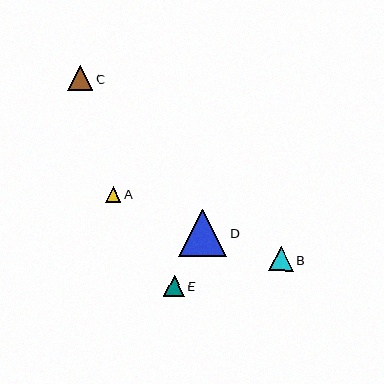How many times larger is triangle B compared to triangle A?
Triangle B is approximately 1.6 times the size of triangle A.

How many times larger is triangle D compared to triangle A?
Triangle D is approximately 3.1 times the size of triangle A.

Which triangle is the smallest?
Triangle A is the smallest with a size of approximately 15 pixels.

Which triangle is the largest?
Triangle D is the largest with a size of approximately 48 pixels.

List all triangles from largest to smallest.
From largest to smallest: D, C, B, E, A.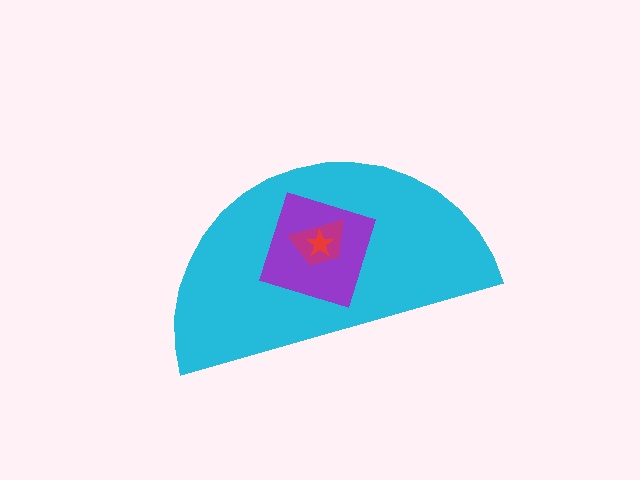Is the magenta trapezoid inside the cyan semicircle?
Yes.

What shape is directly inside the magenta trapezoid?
The red star.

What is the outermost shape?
The cyan semicircle.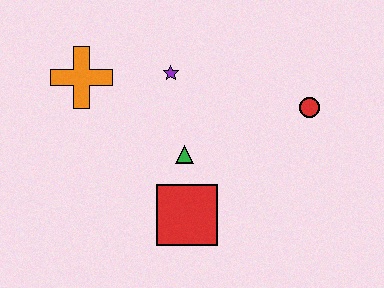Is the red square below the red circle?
Yes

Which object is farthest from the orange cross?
The red circle is farthest from the orange cross.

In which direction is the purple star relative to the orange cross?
The purple star is to the right of the orange cross.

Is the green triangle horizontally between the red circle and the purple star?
Yes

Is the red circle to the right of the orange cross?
Yes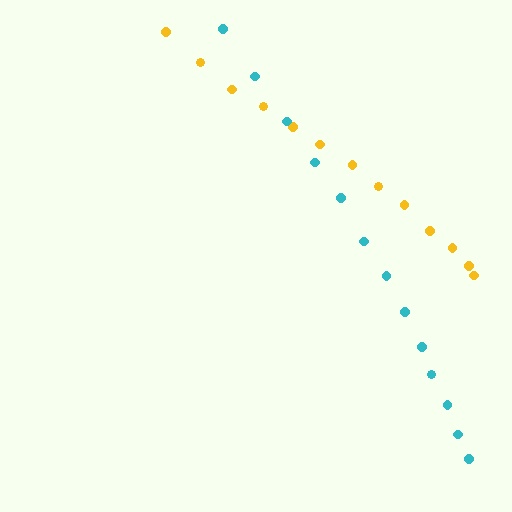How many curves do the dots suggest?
There are 2 distinct paths.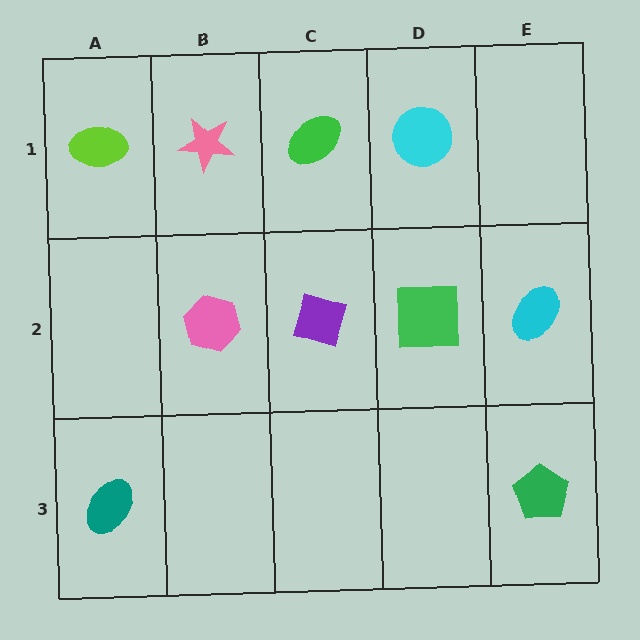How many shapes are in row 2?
4 shapes.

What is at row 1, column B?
A pink star.